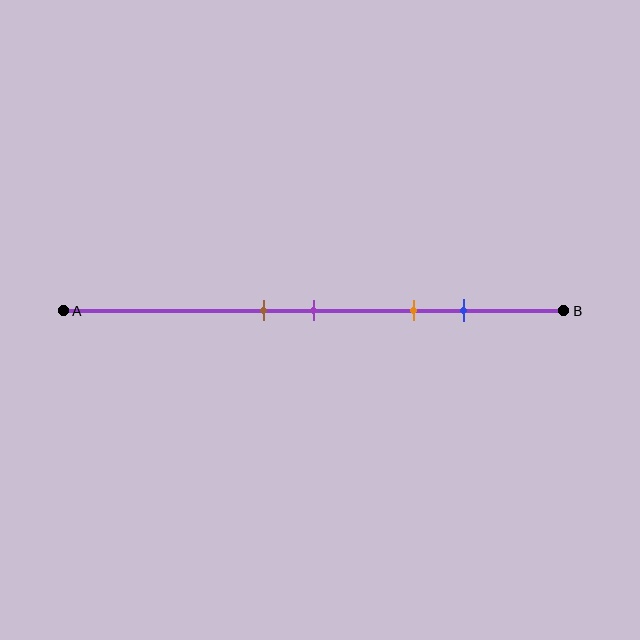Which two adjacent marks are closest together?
The brown and purple marks are the closest adjacent pair.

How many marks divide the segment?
There are 4 marks dividing the segment.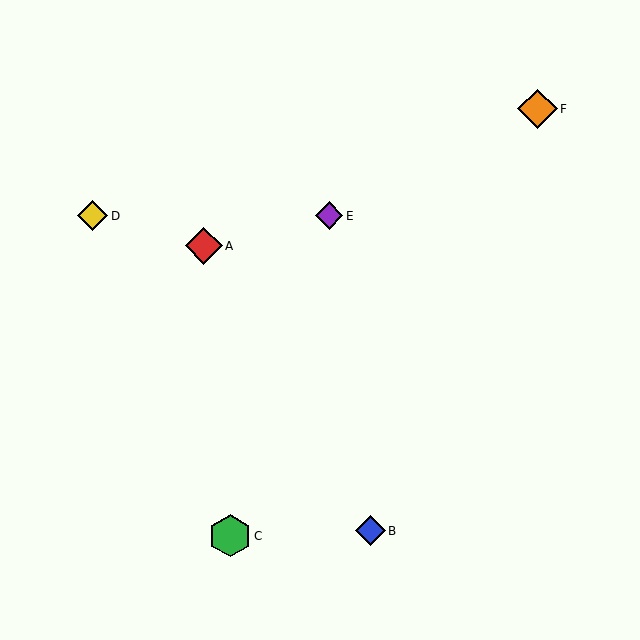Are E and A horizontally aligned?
No, E is at y≈216 and A is at y≈246.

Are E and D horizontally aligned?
Yes, both are at y≈216.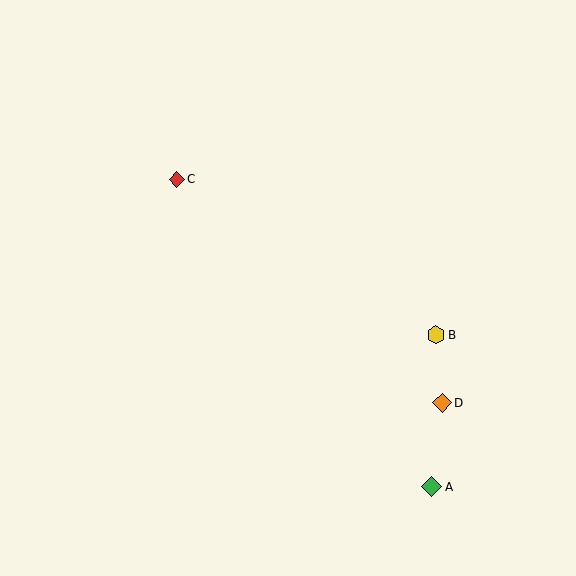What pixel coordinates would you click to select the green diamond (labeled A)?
Click at (432, 487) to select the green diamond A.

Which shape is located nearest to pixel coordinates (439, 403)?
The orange diamond (labeled D) at (442, 403) is nearest to that location.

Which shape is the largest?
The green diamond (labeled A) is the largest.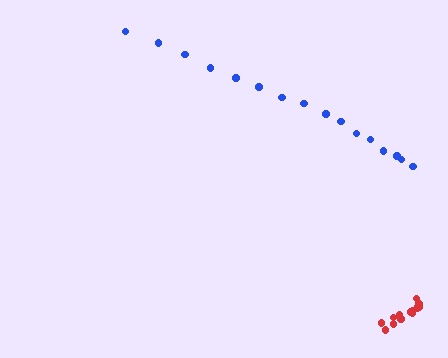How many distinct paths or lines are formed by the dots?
There are 2 distinct paths.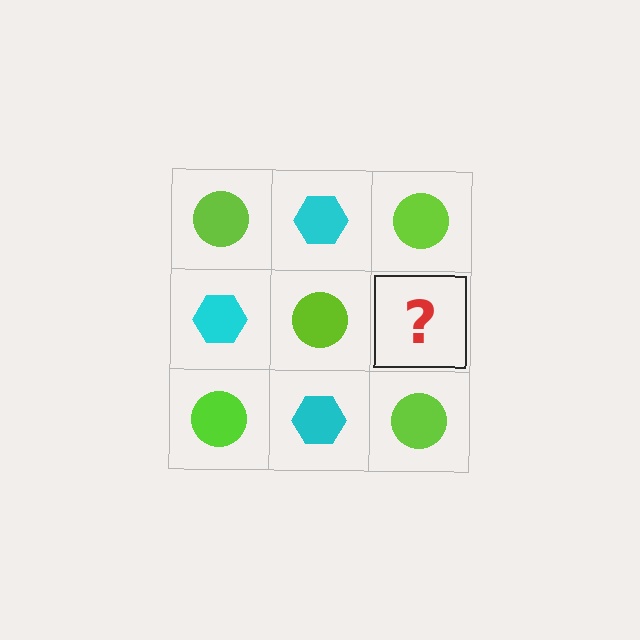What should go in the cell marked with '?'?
The missing cell should contain a cyan hexagon.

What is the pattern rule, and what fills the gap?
The rule is that it alternates lime circle and cyan hexagon in a checkerboard pattern. The gap should be filled with a cyan hexagon.